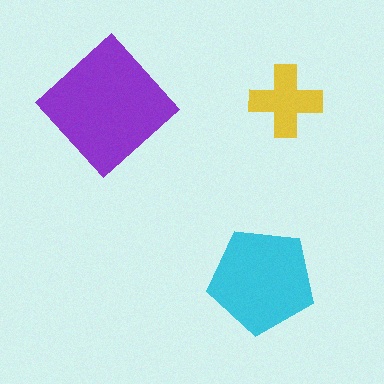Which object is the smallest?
The yellow cross.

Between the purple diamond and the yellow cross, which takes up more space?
The purple diamond.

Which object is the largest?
The purple diamond.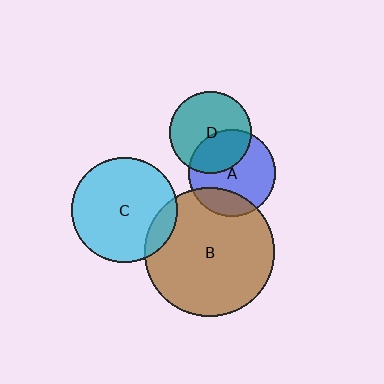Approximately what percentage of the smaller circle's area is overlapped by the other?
Approximately 35%.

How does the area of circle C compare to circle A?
Approximately 1.5 times.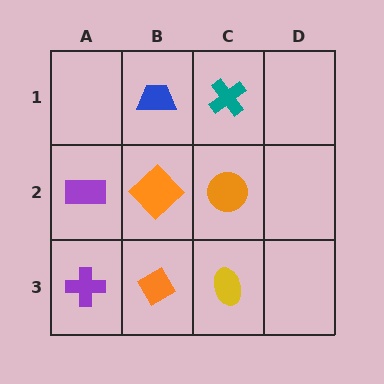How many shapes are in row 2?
3 shapes.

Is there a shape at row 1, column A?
No, that cell is empty.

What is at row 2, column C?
An orange circle.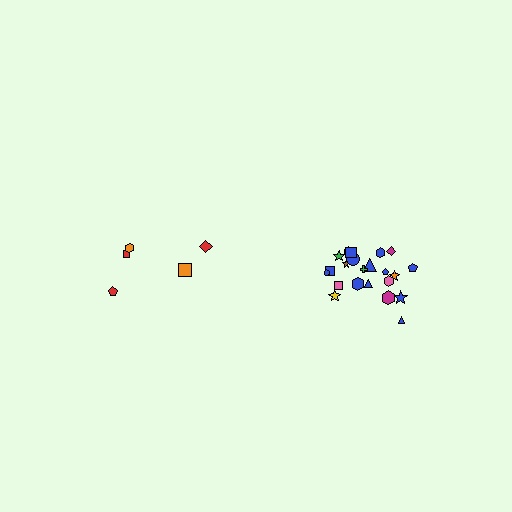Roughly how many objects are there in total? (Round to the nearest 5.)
Roughly 25 objects in total.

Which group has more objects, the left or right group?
The right group.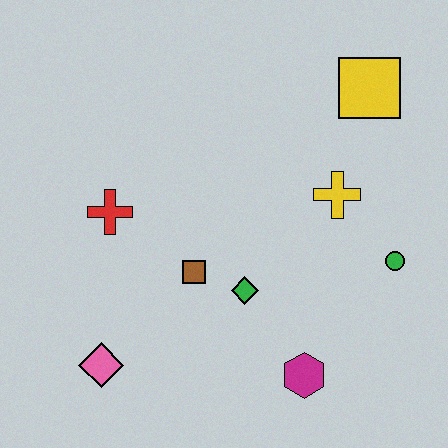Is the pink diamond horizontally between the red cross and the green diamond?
No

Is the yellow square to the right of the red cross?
Yes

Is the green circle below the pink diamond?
No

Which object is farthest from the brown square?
The yellow square is farthest from the brown square.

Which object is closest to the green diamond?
The brown square is closest to the green diamond.